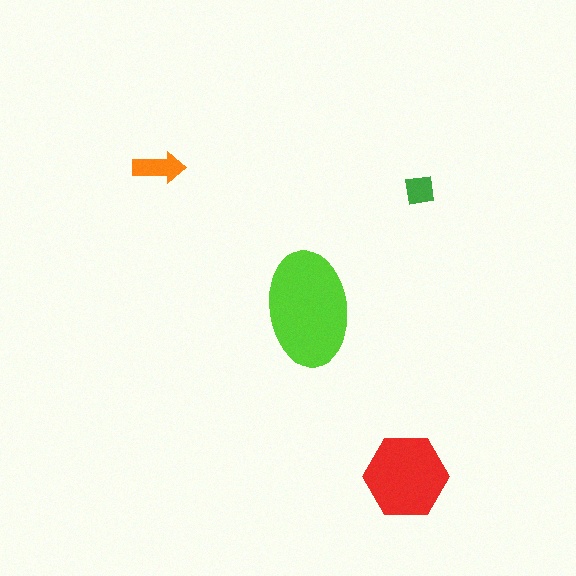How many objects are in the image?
There are 4 objects in the image.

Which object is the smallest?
The green square.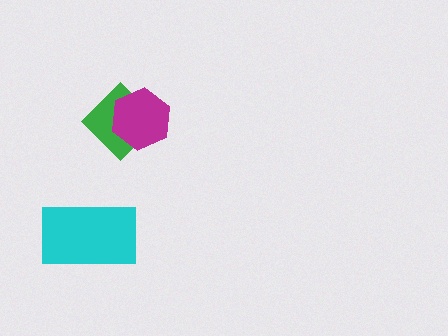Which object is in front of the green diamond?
The magenta hexagon is in front of the green diamond.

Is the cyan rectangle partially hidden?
No, no other shape covers it.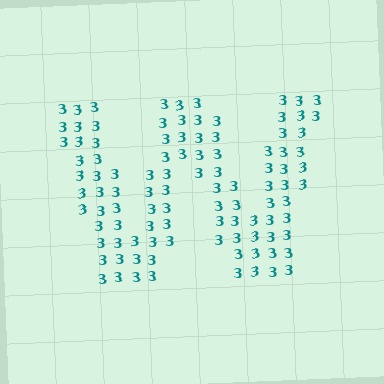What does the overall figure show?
The overall figure shows the letter W.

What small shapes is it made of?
It is made of small digit 3's.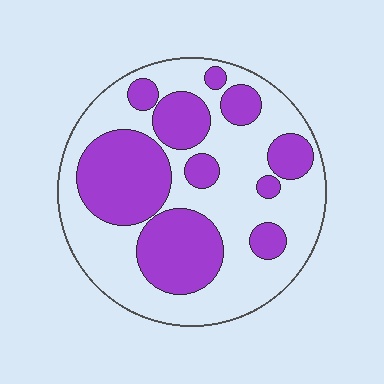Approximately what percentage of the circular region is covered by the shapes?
Approximately 40%.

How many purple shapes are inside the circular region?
10.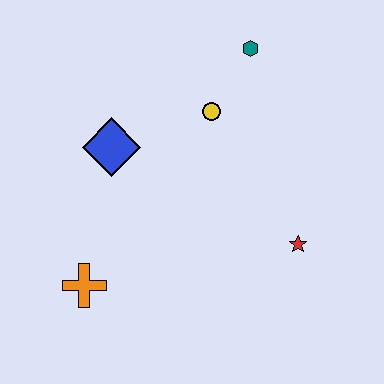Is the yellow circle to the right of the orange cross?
Yes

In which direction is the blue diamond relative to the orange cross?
The blue diamond is above the orange cross.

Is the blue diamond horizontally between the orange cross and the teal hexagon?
Yes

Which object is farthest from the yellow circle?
The orange cross is farthest from the yellow circle.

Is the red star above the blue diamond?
No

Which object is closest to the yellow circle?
The teal hexagon is closest to the yellow circle.